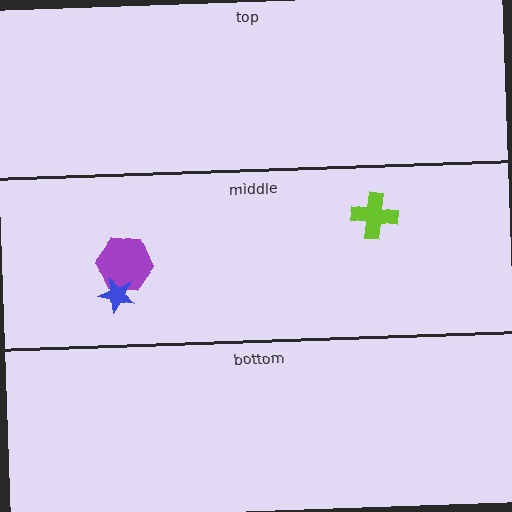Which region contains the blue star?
The middle region.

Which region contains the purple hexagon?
The middle region.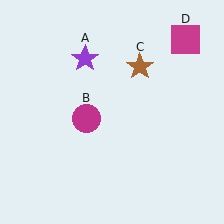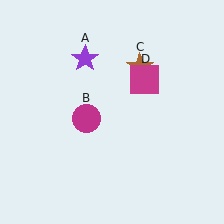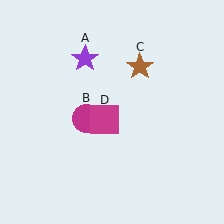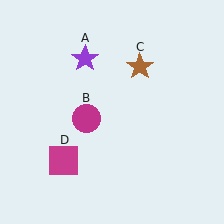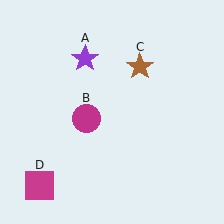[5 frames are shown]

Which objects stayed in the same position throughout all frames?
Purple star (object A) and magenta circle (object B) and brown star (object C) remained stationary.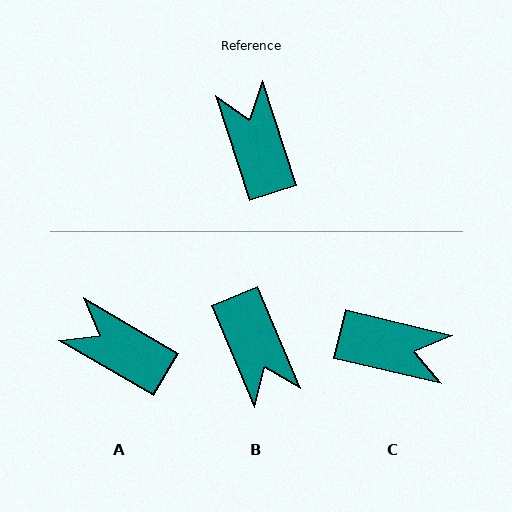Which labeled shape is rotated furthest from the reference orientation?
B, about 175 degrees away.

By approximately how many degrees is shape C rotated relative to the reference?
Approximately 121 degrees clockwise.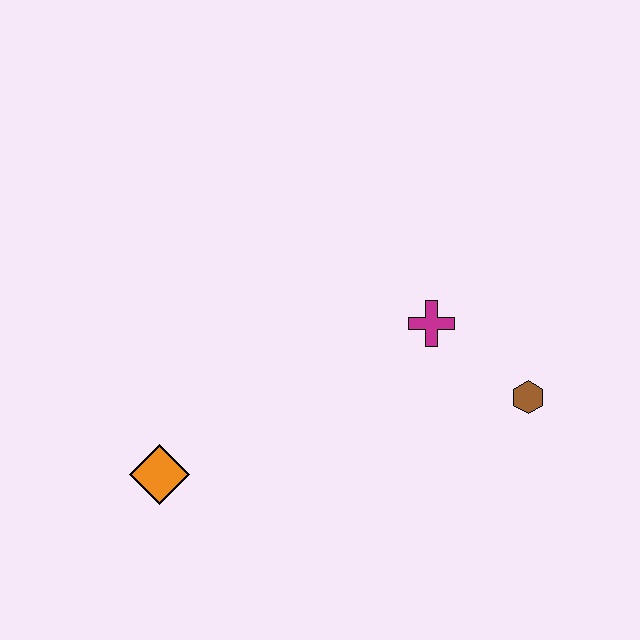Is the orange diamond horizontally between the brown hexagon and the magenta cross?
No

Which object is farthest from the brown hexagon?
The orange diamond is farthest from the brown hexagon.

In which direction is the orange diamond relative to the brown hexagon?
The orange diamond is to the left of the brown hexagon.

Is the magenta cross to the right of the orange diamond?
Yes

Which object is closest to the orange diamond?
The magenta cross is closest to the orange diamond.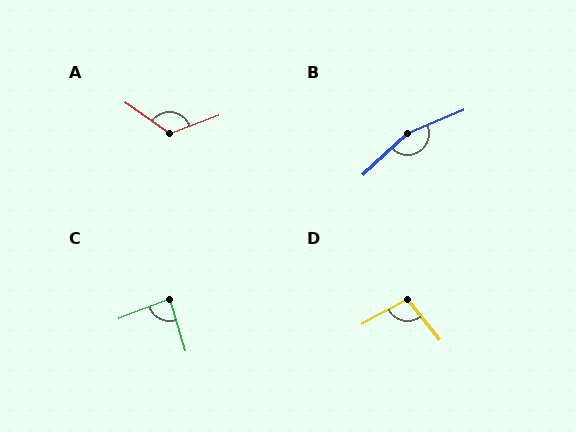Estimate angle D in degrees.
Approximately 100 degrees.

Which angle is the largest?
B, at approximately 160 degrees.